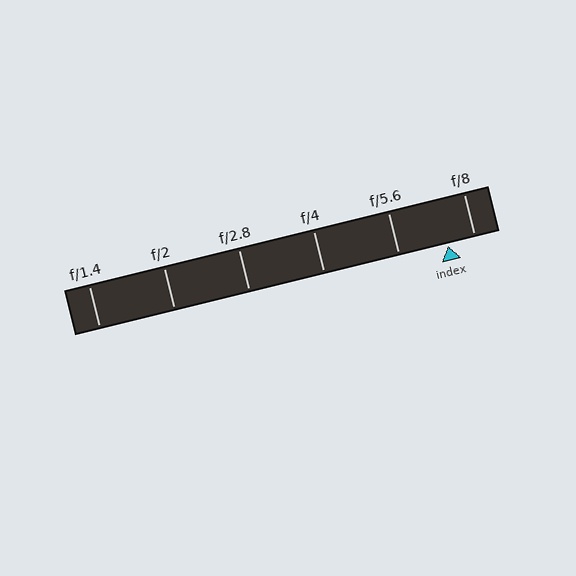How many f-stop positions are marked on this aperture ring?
There are 6 f-stop positions marked.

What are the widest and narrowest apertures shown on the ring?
The widest aperture shown is f/1.4 and the narrowest is f/8.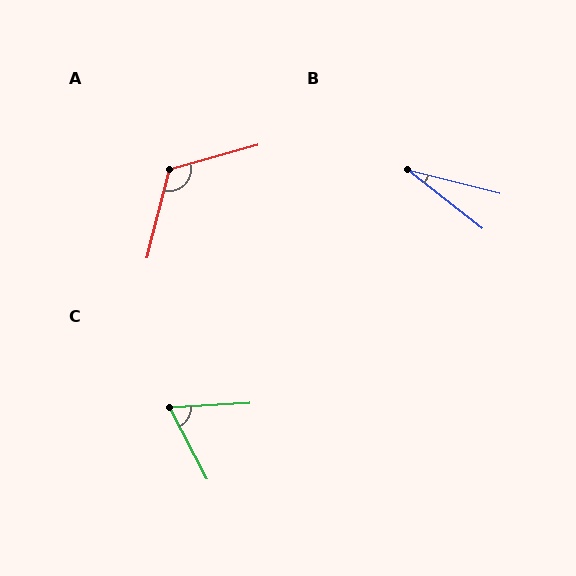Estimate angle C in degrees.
Approximately 66 degrees.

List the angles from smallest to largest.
B (24°), C (66°), A (119°).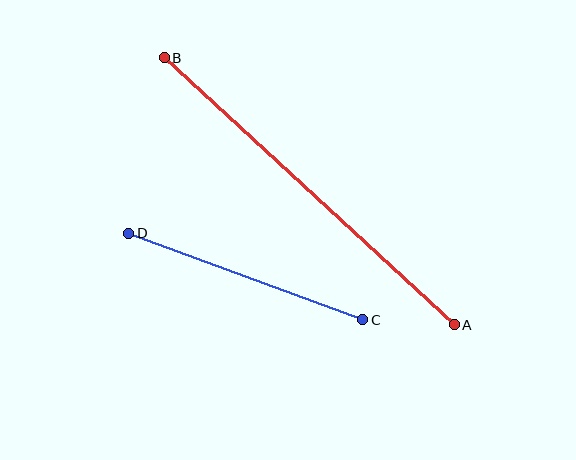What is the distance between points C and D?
The distance is approximately 250 pixels.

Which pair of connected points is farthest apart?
Points A and B are farthest apart.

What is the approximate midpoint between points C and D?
The midpoint is at approximately (246, 277) pixels.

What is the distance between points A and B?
The distance is approximately 394 pixels.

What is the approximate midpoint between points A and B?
The midpoint is at approximately (309, 191) pixels.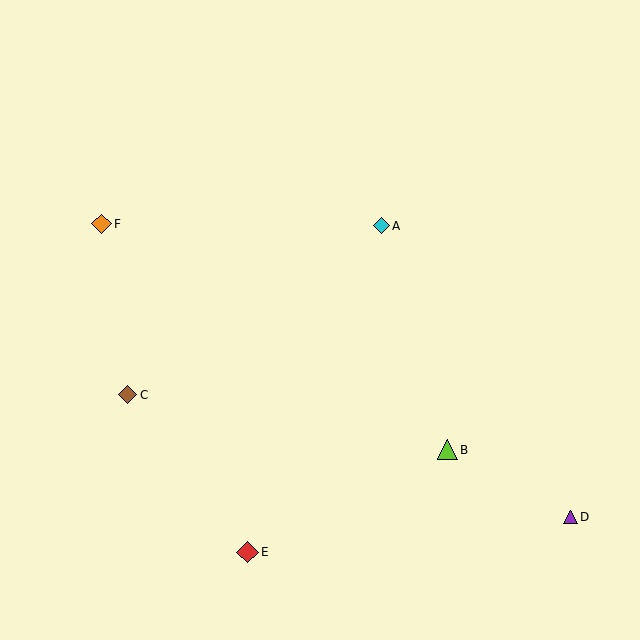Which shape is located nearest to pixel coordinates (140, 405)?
The brown diamond (labeled C) at (128, 395) is nearest to that location.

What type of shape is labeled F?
Shape F is an orange diamond.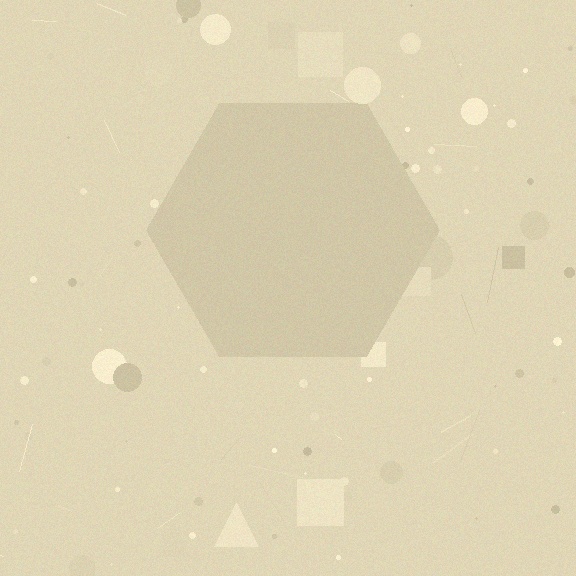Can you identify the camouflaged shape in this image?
The camouflaged shape is a hexagon.